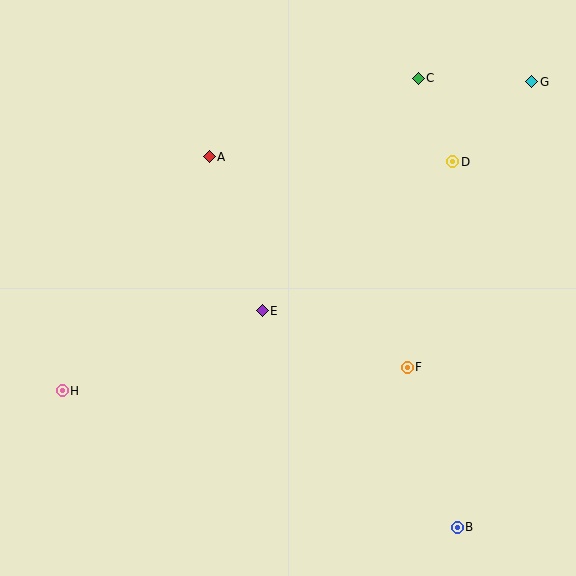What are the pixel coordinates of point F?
Point F is at (407, 367).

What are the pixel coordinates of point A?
Point A is at (209, 157).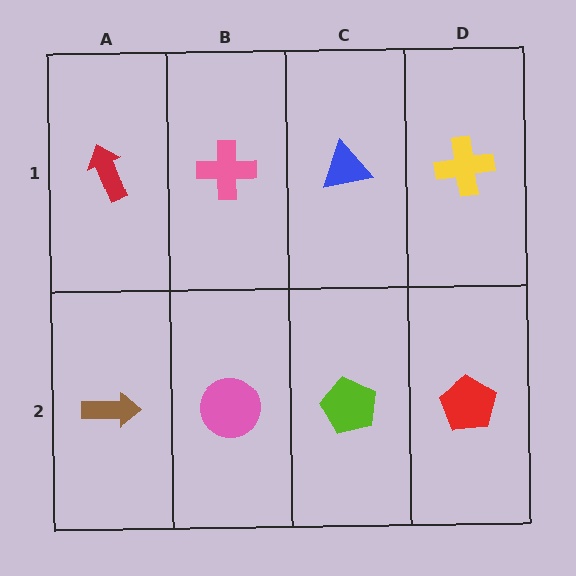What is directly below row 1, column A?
A brown arrow.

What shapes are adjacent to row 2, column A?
A red arrow (row 1, column A), a pink circle (row 2, column B).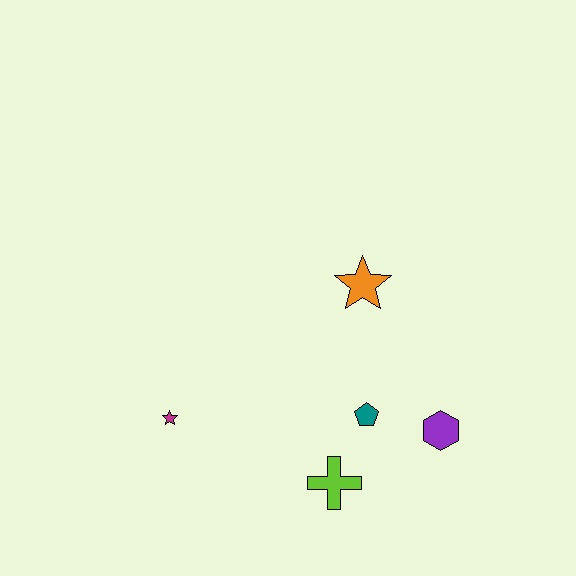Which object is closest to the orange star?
The teal pentagon is closest to the orange star.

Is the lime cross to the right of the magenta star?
Yes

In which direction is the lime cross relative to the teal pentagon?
The lime cross is below the teal pentagon.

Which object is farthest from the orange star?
The magenta star is farthest from the orange star.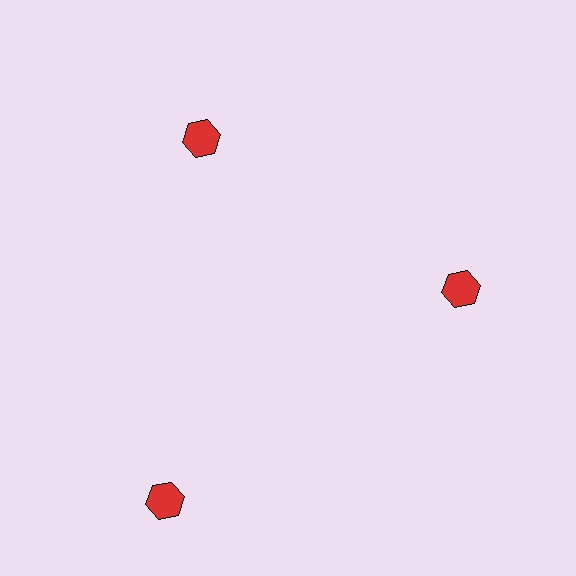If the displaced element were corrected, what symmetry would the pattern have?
It would have 3-fold rotational symmetry — the pattern would map onto itself every 120 degrees.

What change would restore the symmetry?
The symmetry would be restored by moving it inward, back onto the ring so that all 3 hexagons sit at equal angles and equal distance from the center.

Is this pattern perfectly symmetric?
No. The 3 red hexagons are arranged in a ring, but one element near the 7 o'clock position is pushed outward from the center, breaking the 3-fold rotational symmetry.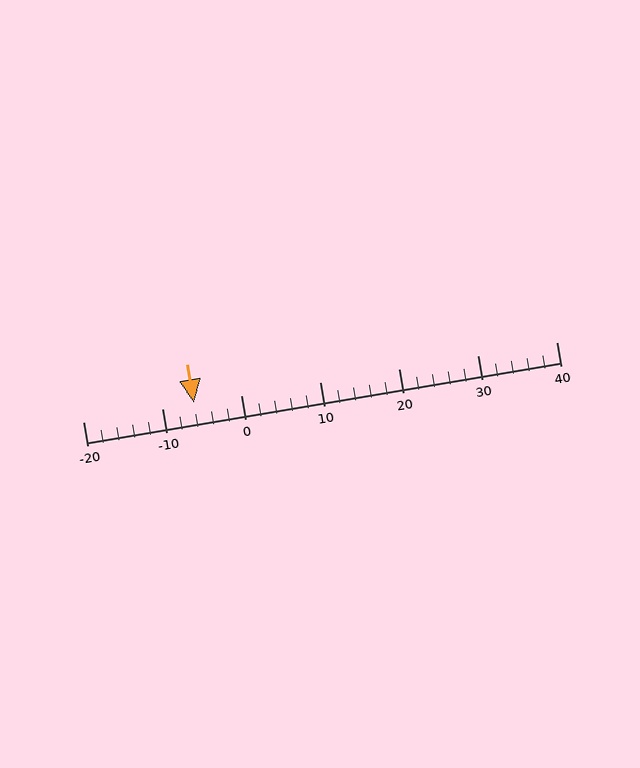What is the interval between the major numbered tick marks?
The major tick marks are spaced 10 units apart.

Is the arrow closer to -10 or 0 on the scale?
The arrow is closer to -10.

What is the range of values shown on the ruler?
The ruler shows values from -20 to 40.